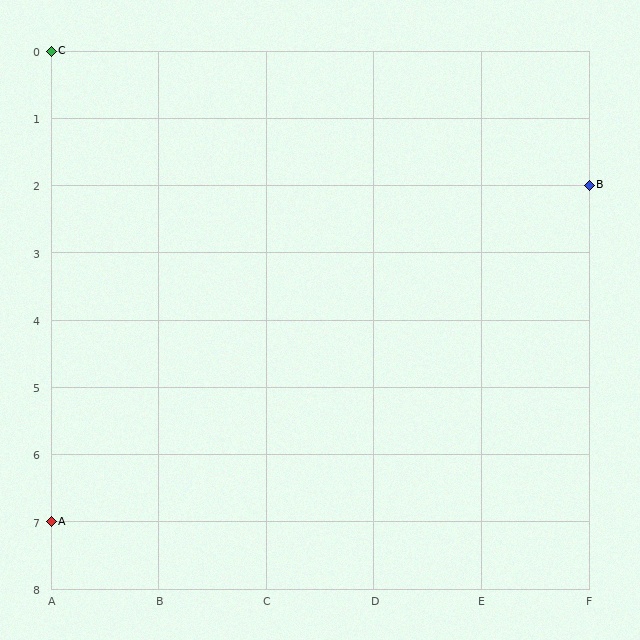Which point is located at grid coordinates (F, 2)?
Point B is at (F, 2).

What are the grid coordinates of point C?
Point C is at grid coordinates (A, 0).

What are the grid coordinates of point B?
Point B is at grid coordinates (F, 2).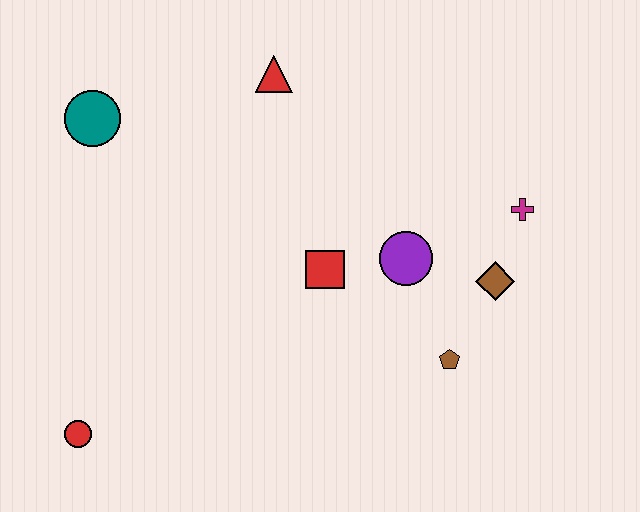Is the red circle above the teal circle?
No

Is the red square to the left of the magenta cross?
Yes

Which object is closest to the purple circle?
The red square is closest to the purple circle.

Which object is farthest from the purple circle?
The red circle is farthest from the purple circle.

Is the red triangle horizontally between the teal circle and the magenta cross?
Yes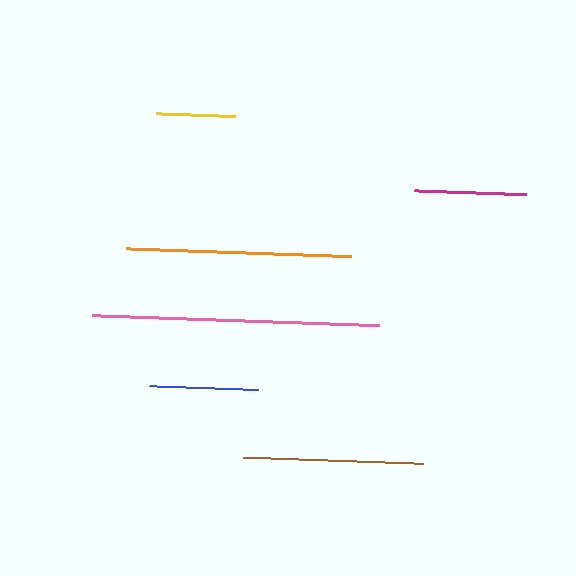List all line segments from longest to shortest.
From longest to shortest: pink, orange, brown, magenta, blue, yellow.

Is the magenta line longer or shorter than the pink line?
The pink line is longer than the magenta line.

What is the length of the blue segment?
The blue segment is approximately 109 pixels long.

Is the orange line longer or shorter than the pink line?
The pink line is longer than the orange line.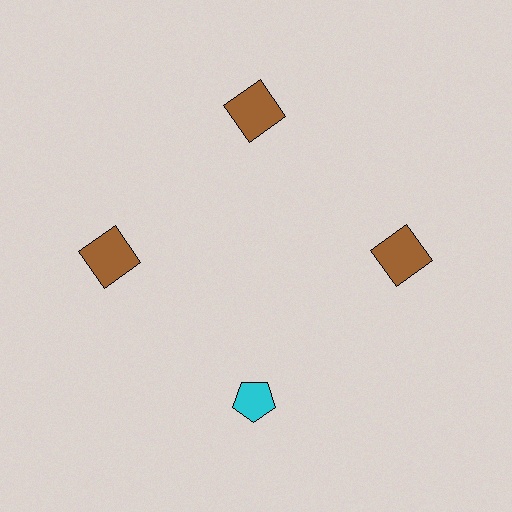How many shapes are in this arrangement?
There are 4 shapes arranged in a ring pattern.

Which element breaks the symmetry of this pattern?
The cyan pentagon at roughly the 6 o'clock position breaks the symmetry. All other shapes are brown squares.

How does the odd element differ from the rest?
It differs in both color (cyan instead of brown) and shape (pentagon instead of square).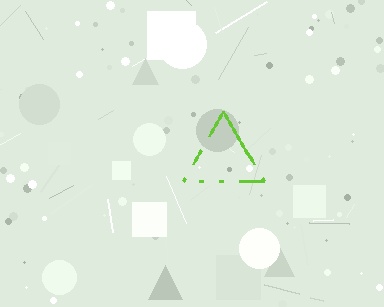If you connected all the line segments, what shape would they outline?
They would outline a triangle.